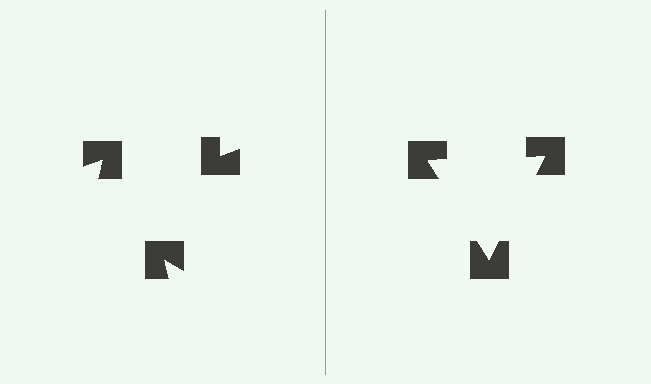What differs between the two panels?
The notched squares are positioned identically on both sides; only the wedge orientations differ. On the right they align to a triangle; on the left they are misaligned.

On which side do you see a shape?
An illusory triangle appears on the right side. On the left side the wedge cuts are rotated, so no coherent shape forms.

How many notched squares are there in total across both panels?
6 — 3 on each side.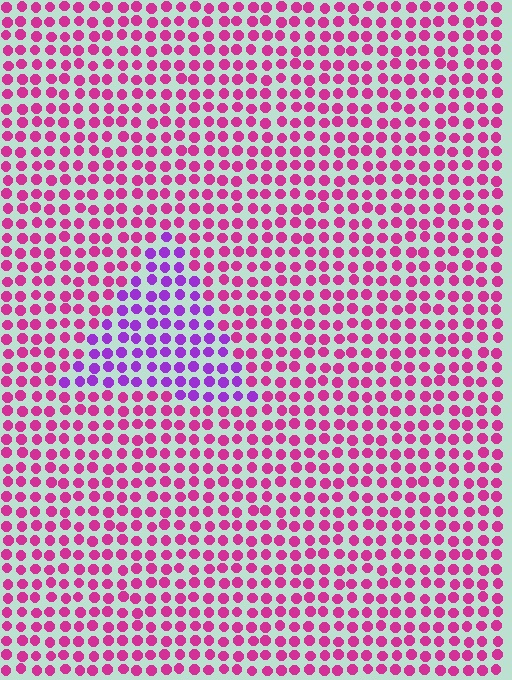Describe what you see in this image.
The image is filled with small magenta elements in a uniform arrangement. A triangle-shaped region is visible where the elements are tinted to a slightly different hue, forming a subtle color boundary.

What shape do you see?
I see a triangle.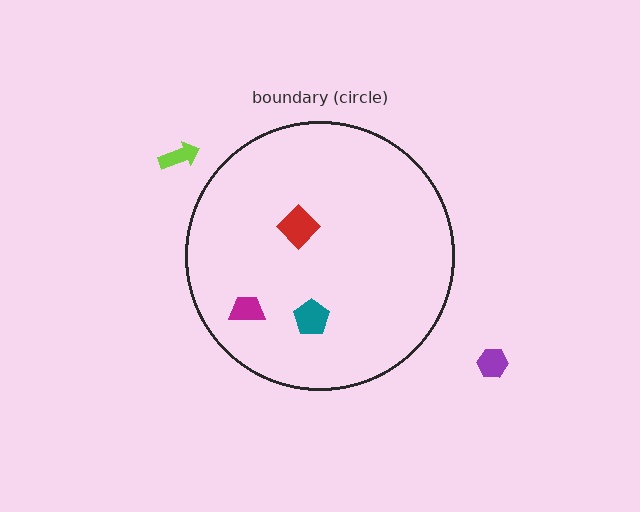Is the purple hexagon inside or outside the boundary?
Outside.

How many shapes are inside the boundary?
3 inside, 2 outside.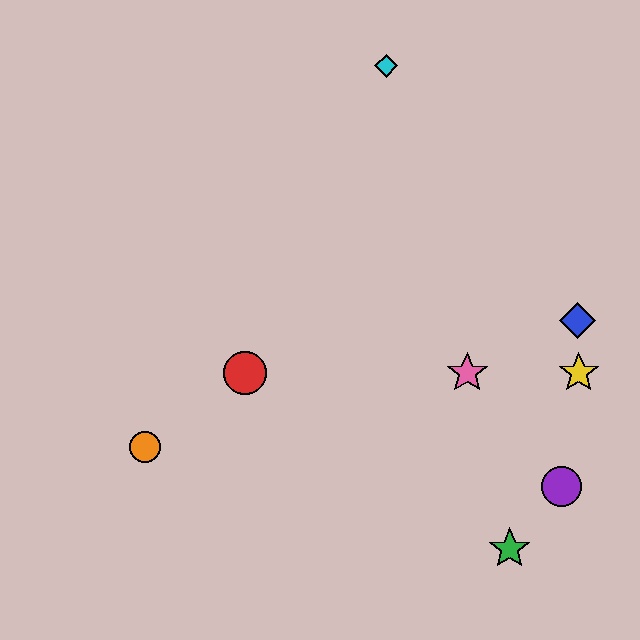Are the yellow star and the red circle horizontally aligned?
Yes, both are at y≈373.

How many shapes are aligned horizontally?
3 shapes (the red circle, the yellow star, the pink star) are aligned horizontally.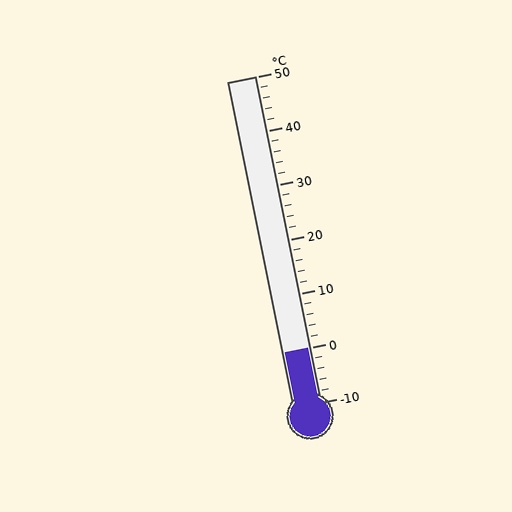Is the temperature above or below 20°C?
The temperature is below 20°C.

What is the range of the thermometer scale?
The thermometer scale ranges from -10°C to 50°C.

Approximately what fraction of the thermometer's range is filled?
The thermometer is filled to approximately 15% of its range.